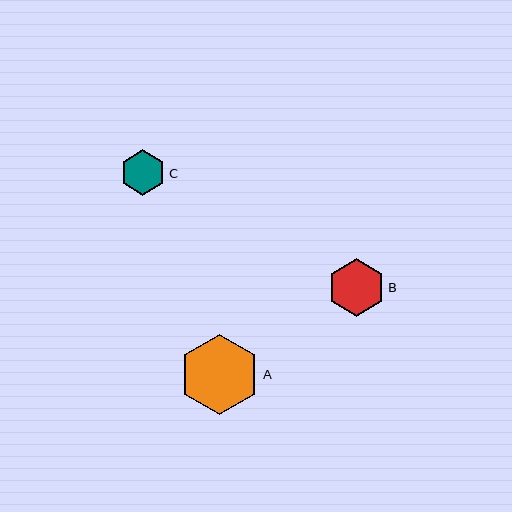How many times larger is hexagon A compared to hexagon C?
Hexagon A is approximately 1.8 times the size of hexagon C.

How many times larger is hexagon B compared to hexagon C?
Hexagon B is approximately 1.2 times the size of hexagon C.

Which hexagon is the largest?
Hexagon A is the largest with a size of approximately 81 pixels.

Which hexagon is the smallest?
Hexagon C is the smallest with a size of approximately 46 pixels.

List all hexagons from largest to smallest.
From largest to smallest: A, B, C.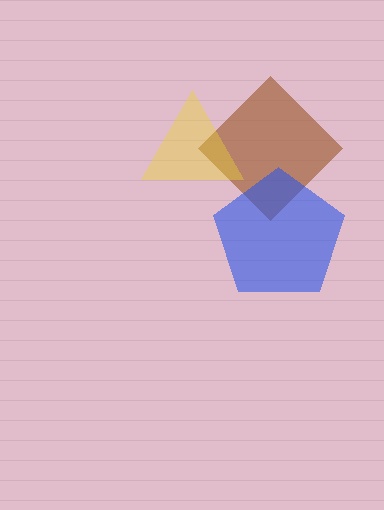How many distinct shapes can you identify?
There are 3 distinct shapes: a brown diamond, a blue pentagon, a yellow triangle.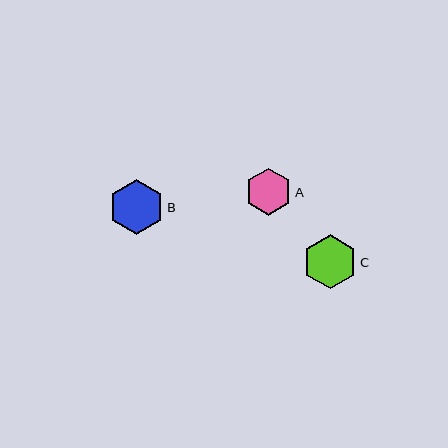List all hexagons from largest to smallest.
From largest to smallest: B, C, A.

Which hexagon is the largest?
Hexagon B is the largest with a size of approximately 55 pixels.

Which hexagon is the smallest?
Hexagon A is the smallest with a size of approximately 47 pixels.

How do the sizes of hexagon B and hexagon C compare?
Hexagon B and hexagon C are approximately the same size.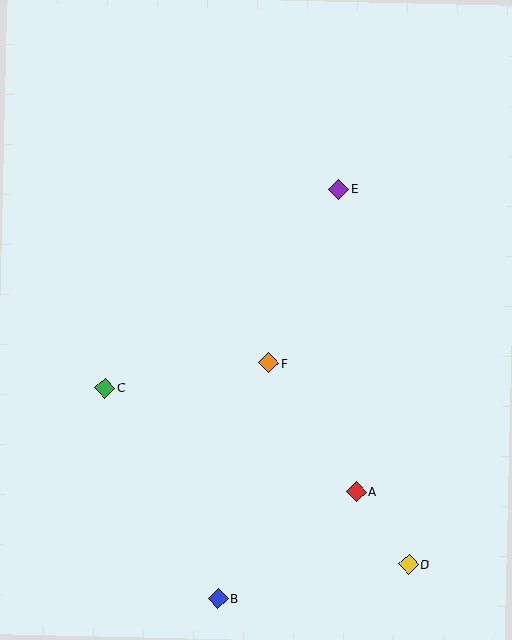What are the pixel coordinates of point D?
Point D is at (409, 564).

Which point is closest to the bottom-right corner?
Point D is closest to the bottom-right corner.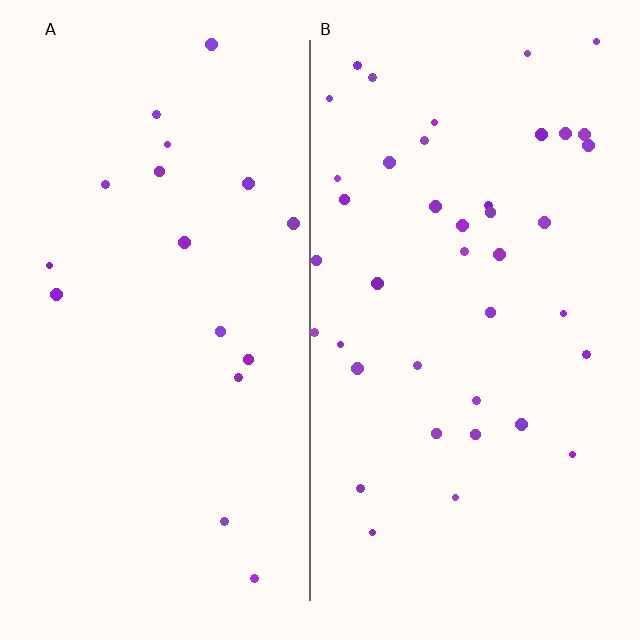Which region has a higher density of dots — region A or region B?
B (the right).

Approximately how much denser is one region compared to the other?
Approximately 2.3× — region B over region A.